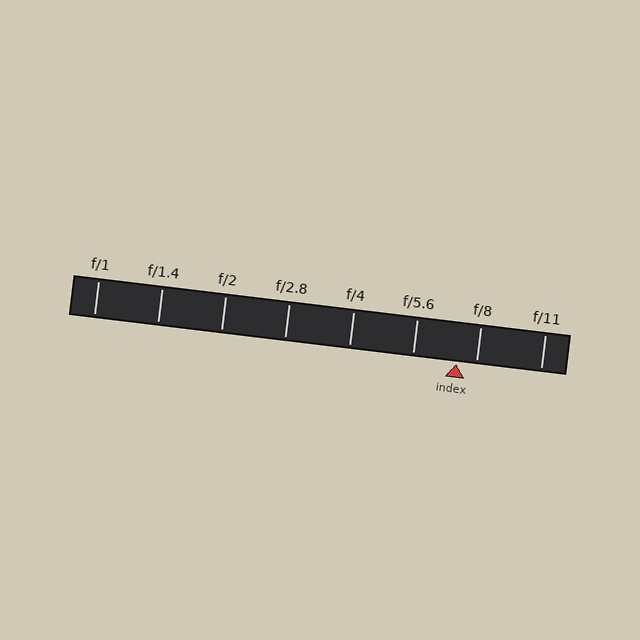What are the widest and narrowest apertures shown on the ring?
The widest aperture shown is f/1 and the narrowest is f/11.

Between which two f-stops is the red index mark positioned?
The index mark is between f/5.6 and f/8.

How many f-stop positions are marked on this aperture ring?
There are 8 f-stop positions marked.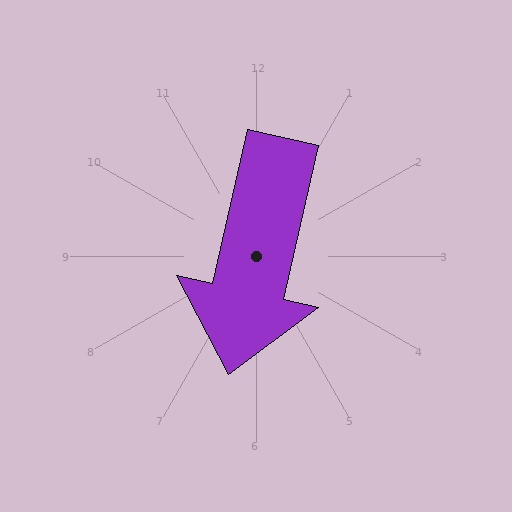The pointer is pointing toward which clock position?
Roughly 6 o'clock.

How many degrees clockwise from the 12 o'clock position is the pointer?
Approximately 193 degrees.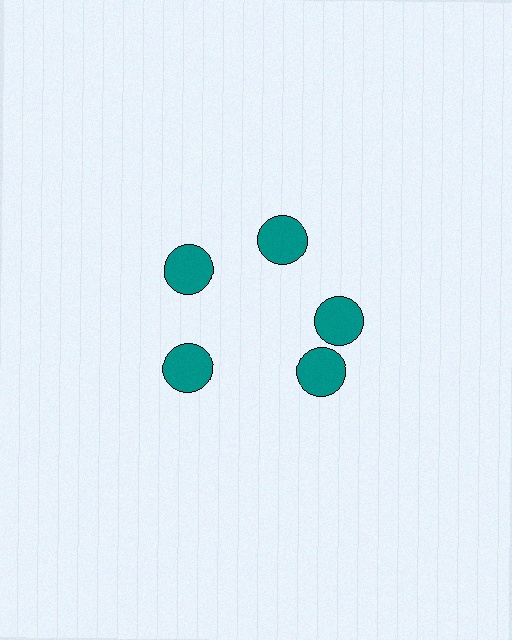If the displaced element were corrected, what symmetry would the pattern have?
It would have 5-fold rotational symmetry — the pattern would map onto itself every 72 degrees.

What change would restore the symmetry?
The symmetry would be restored by rotating it back into even spacing with its neighbors so that all 5 circles sit at equal angles and equal distance from the center.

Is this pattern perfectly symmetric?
No. The 5 teal circles are arranged in a ring, but one element near the 5 o'clock position is rotated out of alignment along the ring, breaking the 5-fold rotational symmetry.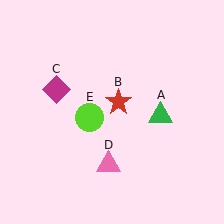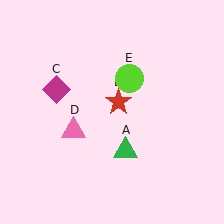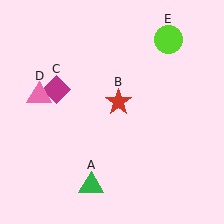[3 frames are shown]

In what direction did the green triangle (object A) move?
The green triangle (object A) moved down and to the left.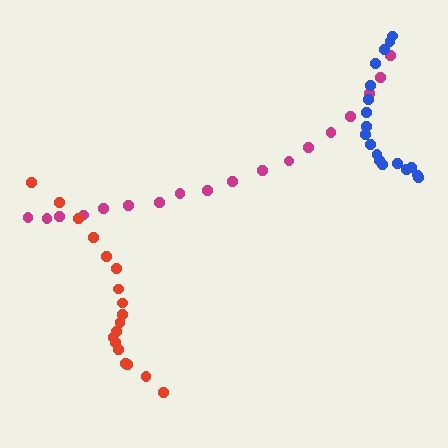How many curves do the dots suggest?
There are 3 distinct paths.